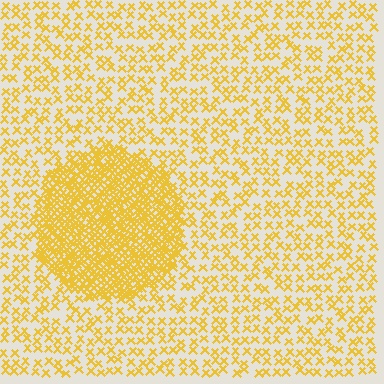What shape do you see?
I see a circle.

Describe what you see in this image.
The image contains small yellow elements arranged at two different densities. A circle-shaped region is visible where the elements are more densely packed than the surrounding area.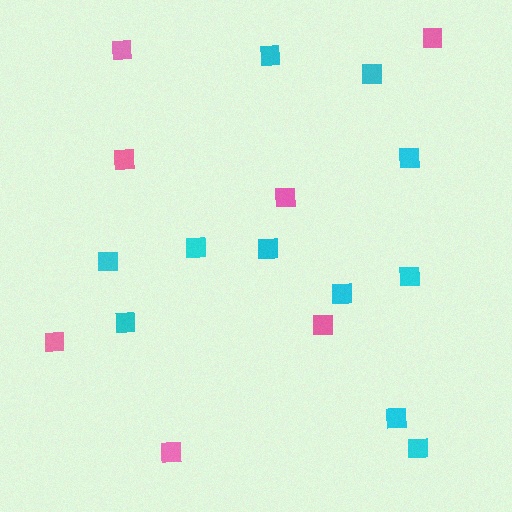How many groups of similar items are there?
There are 2 groups: one group of cyan squares (11) and one group of pink squares (7).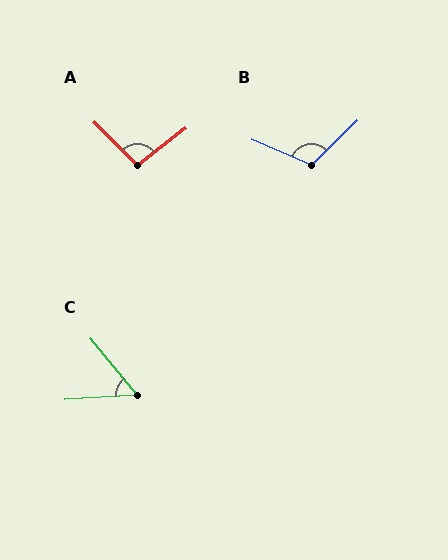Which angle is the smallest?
C, at approximately 54 degrees.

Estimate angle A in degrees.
Approximately 97 degrees.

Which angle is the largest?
B, at approximately 113 degrees.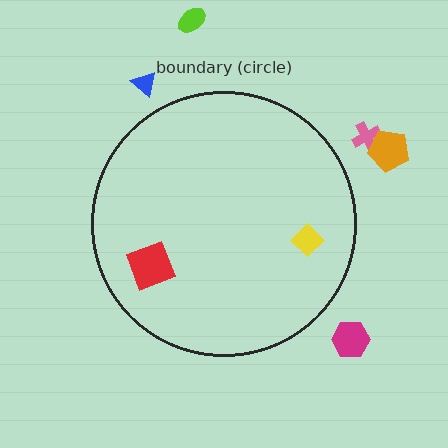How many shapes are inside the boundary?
2 inside, 5 outside.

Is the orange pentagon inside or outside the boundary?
Outside.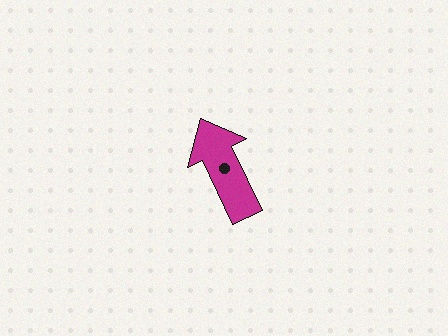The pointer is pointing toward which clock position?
Roughly 11 o'clock.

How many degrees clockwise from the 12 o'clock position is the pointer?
Approximately 335 degrees.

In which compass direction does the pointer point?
Northwest.